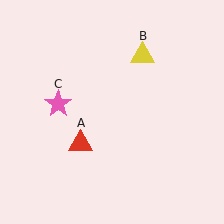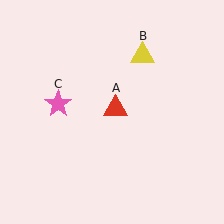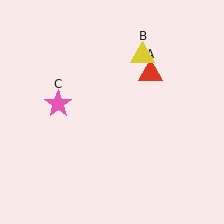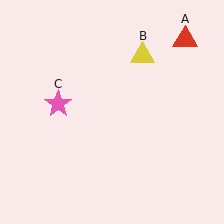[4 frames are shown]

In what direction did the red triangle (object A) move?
The red triangle (object A) moved up and to the right.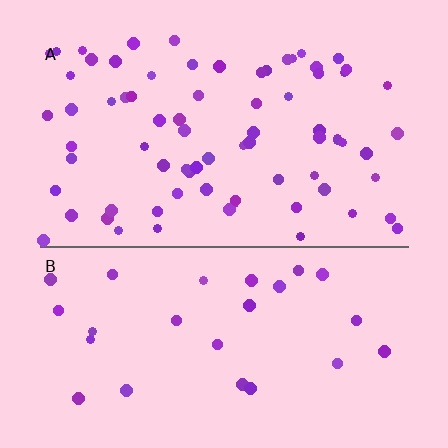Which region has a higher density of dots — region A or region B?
A (the top).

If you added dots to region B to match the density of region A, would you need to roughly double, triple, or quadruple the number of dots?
Approximately triple.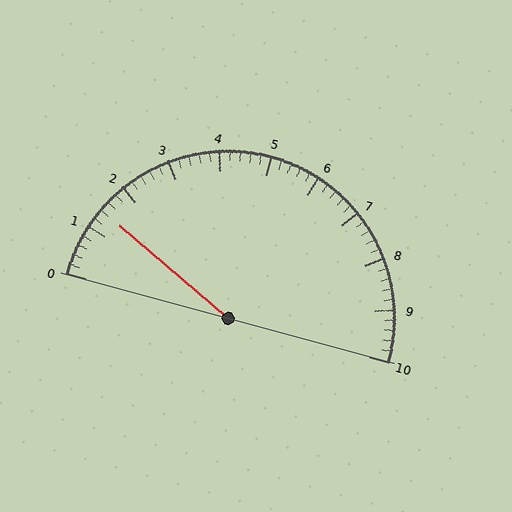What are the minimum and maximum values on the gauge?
The gauge ranges from 0 to 10.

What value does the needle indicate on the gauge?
The needle indicates approximately 1.4.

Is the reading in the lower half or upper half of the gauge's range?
The reading is in the lower half of the range (0 to 10).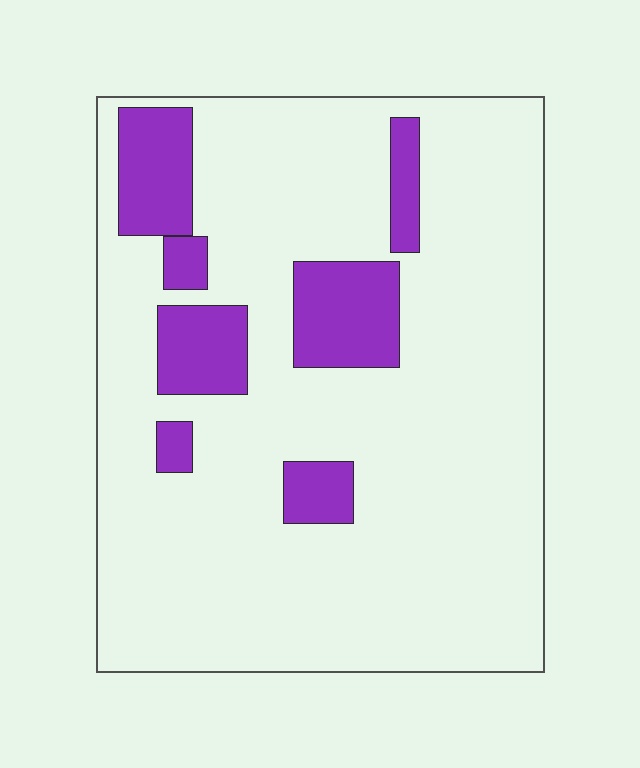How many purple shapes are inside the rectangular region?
7.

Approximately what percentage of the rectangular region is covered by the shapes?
Approximately 15%.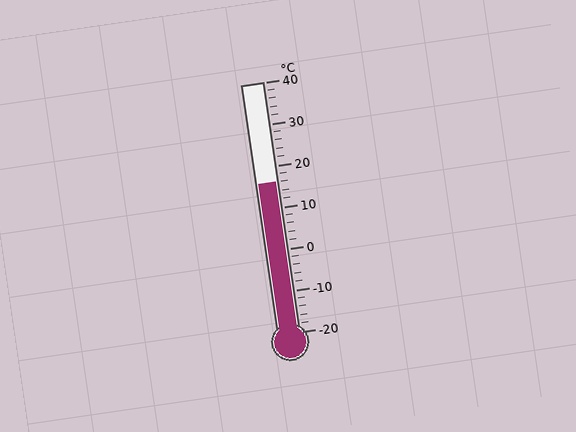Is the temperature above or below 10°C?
The temperature is above 10°C.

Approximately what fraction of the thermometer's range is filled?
The thermometer is filled to approximately 60% of its range.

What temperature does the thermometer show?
The thermometer shows approximately 16°C.